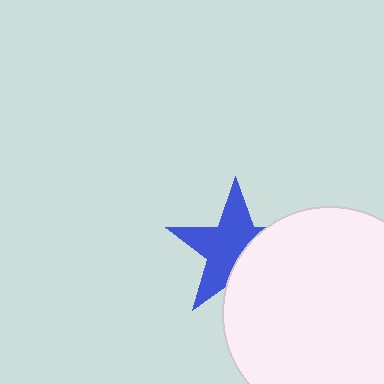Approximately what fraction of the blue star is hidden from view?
Roughly 38% of the blue star is hidden behind the white circle.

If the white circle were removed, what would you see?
You would see the complete blue star.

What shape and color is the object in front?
The object in front is a white circle.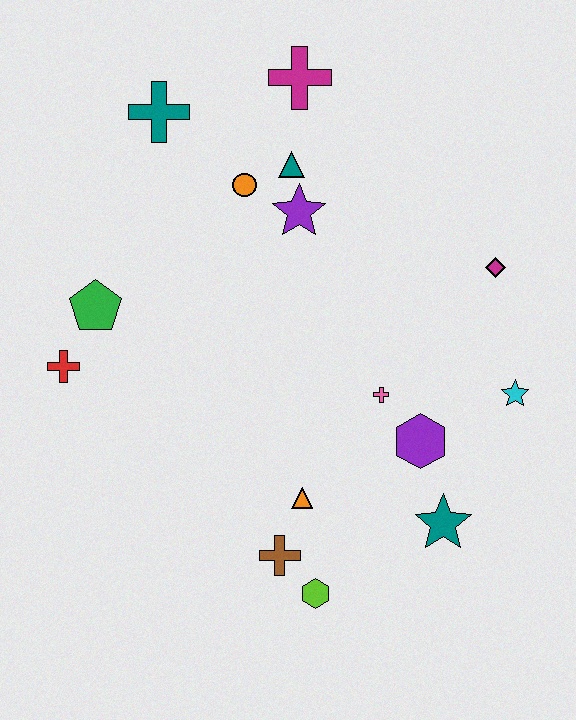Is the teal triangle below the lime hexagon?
No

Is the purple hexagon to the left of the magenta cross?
No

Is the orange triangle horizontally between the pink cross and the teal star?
No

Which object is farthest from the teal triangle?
The lime hexagon is farthest from the teal triangle.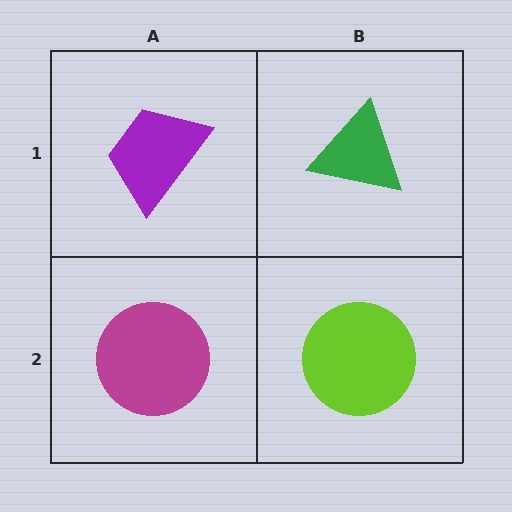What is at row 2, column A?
A magenta circle.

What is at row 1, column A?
A purple trapezoid.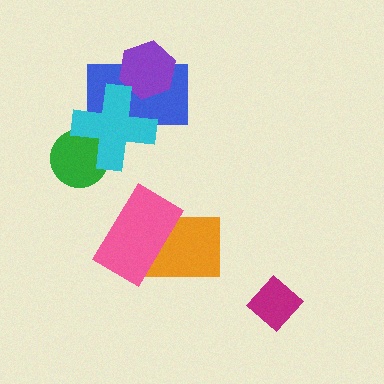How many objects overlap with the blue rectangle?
2 objects overlap with the blue rectangle.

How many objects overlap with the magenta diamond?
0 objects overlap with the magenta diamond.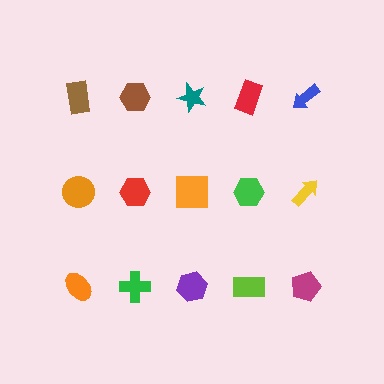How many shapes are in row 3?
5 shapes.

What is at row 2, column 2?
A red hexagon.